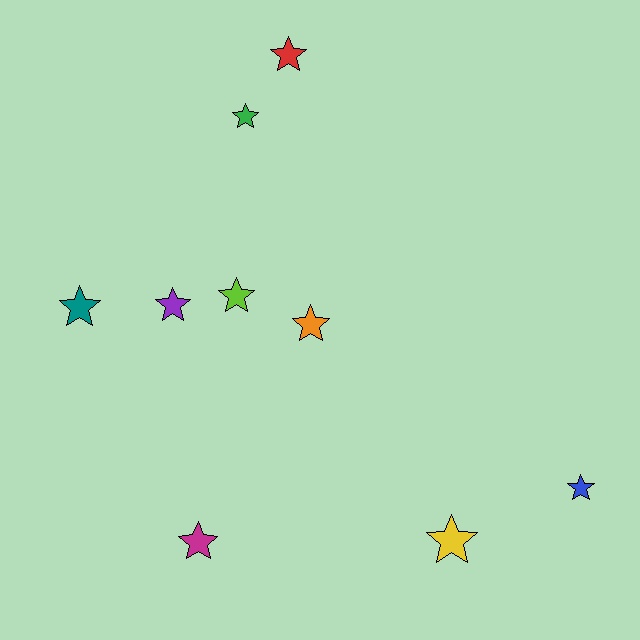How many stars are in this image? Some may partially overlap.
There are 9 stars.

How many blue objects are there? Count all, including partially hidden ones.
There is 1 blue object.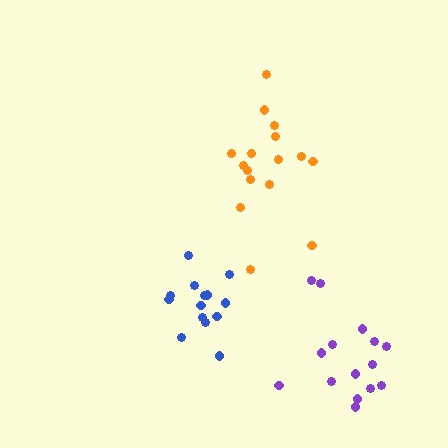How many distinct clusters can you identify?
There are 3 distinct clusters.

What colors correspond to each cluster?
The clusters are colored: blue, purple, orange.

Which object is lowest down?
The purple cluster is bottommost.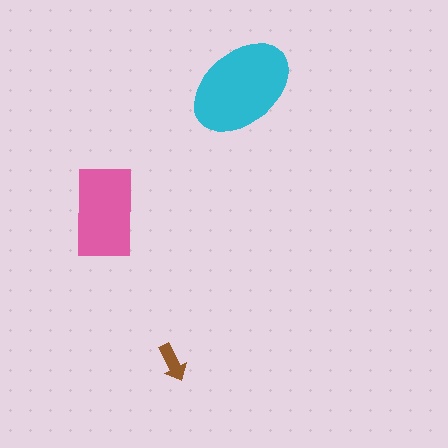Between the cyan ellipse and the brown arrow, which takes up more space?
The cyan ellipse.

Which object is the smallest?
The brown arrow.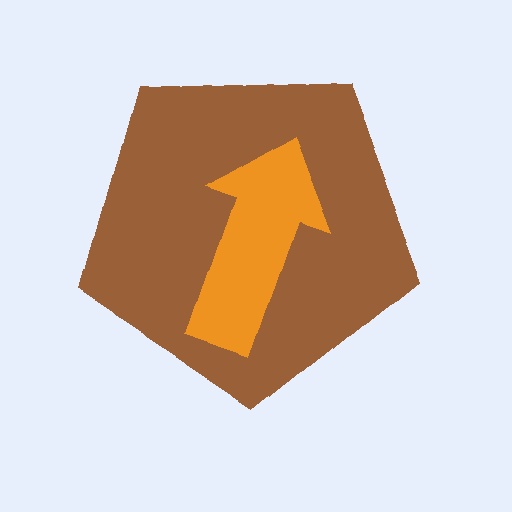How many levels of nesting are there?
2.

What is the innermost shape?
The orange arrow.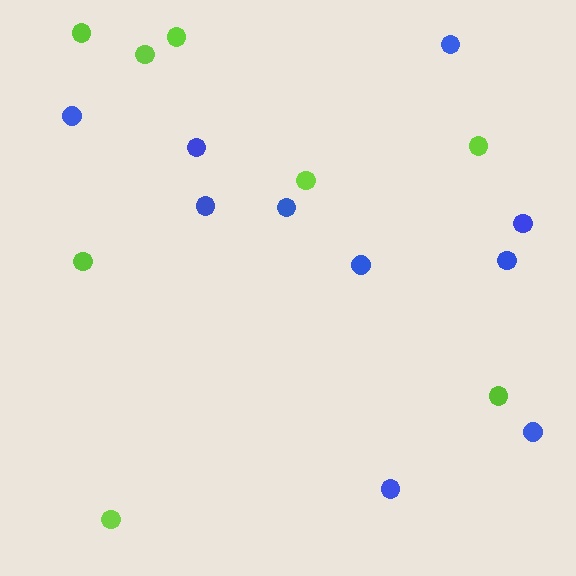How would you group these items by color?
There are 2 groups: one group of blue circles (10) and one group of lime circles (8).